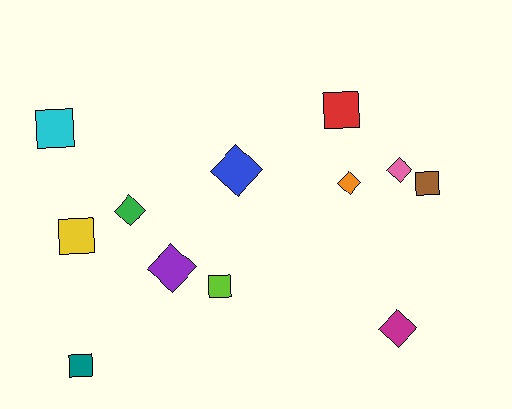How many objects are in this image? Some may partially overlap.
There are 12 objects.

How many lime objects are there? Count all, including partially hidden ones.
There is 1 lime object.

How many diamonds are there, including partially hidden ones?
There are 6 diamonds.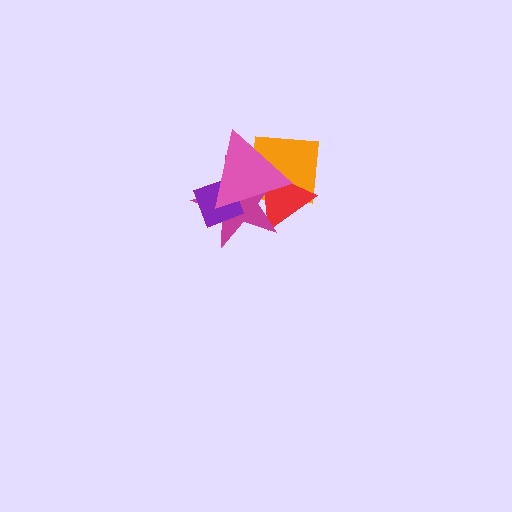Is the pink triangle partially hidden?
No, no other shape covers it.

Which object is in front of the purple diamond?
The pink triangle is in front of the purple diamond.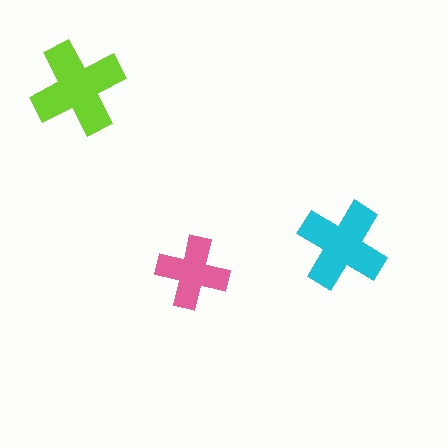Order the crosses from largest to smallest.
the lime one, the cyan one, the pink one.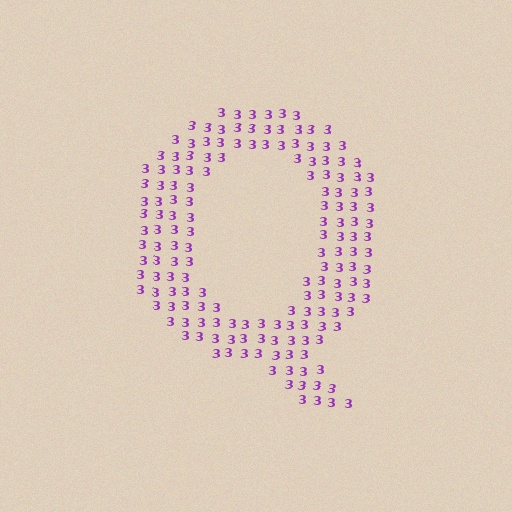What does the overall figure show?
The overall figure shows the letter Q.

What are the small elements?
The small elements are digit 3's.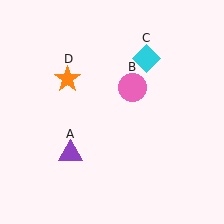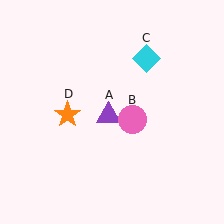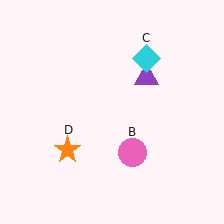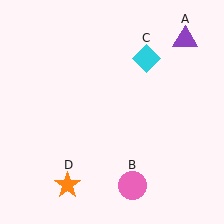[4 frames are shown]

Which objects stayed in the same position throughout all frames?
Cyan diamond (object C) remained stationary.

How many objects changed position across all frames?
3 objects changed position: purple triangle (object A), pink circle (object B), orange star (object D).